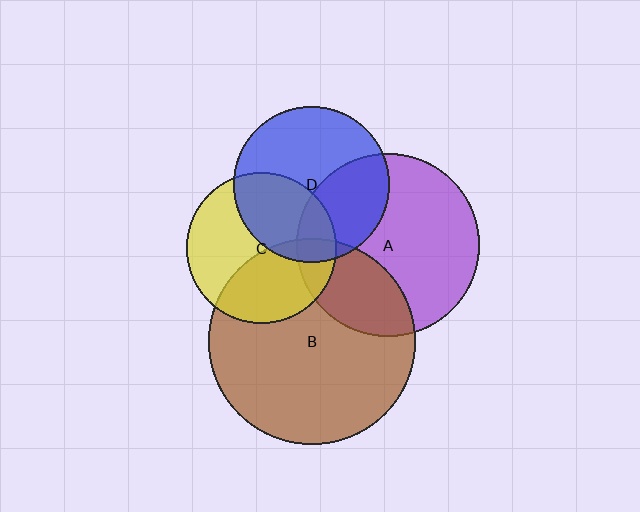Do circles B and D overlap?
Yes.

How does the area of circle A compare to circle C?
Approximately 1.5 times.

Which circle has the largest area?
Circle B (brown).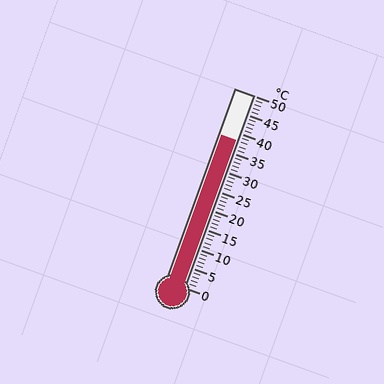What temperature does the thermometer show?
The thermometer shows approximately 38°C.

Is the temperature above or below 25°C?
The temperature is above 25°C.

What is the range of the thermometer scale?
The thermometer scale ranges from 0°C to 50°C.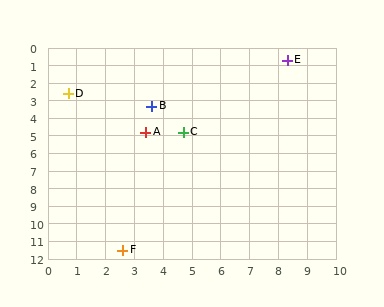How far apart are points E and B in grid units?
Points E and B are about 5.4 grid units apart.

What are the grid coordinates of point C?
Point C is at approximately (4.7, 4.8).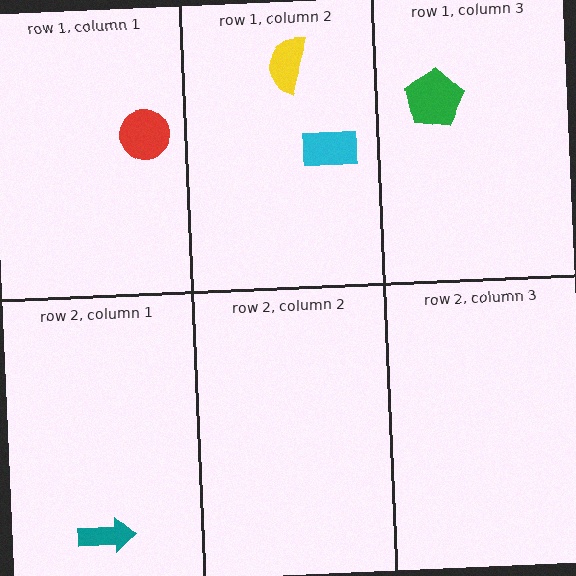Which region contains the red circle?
The row 1, column 1 region.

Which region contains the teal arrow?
The row 2, column 1 region.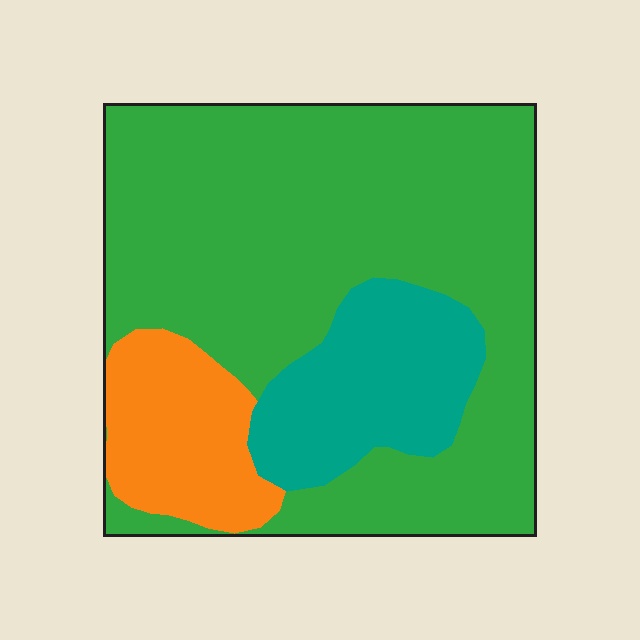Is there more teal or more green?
Green.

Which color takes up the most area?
Green, at roughly 70%.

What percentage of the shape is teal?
Teal covers roughly 20% of the shape.